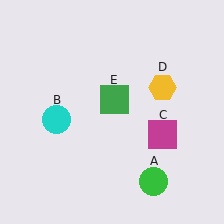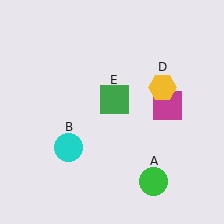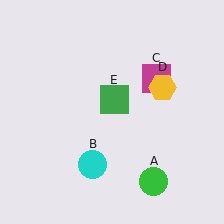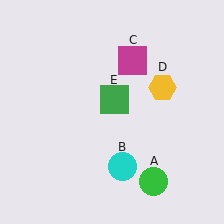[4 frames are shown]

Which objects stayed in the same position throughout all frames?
Green circle (object A) and yellow hexagon (object D) and green square (object E) remained stationary.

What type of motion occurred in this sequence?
The cyan circle (object B), magenta square (object C) rotated counterclockwise around the center of the scene.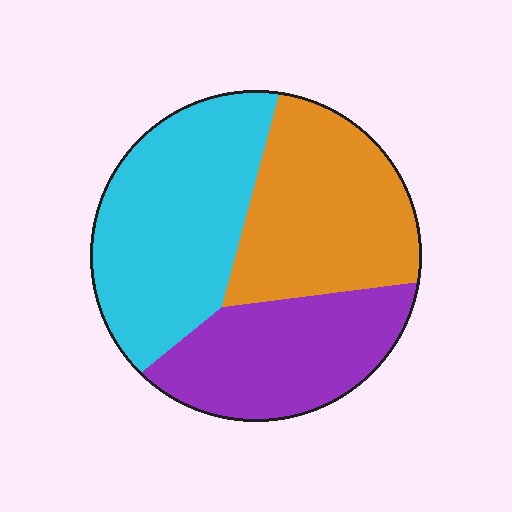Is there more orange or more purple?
Orange.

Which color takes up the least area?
Purple, at roughly 30%.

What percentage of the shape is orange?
Orange takes up about one third (1/3) of the shape.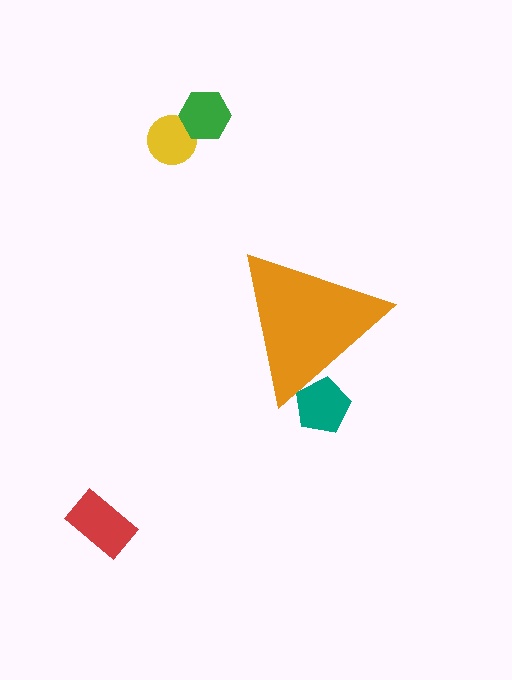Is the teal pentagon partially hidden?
Yes, the teal pentagon is partially hidden behind the orange triangle.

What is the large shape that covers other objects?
An orange triangle.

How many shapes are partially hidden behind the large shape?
1 shape is partially hidden.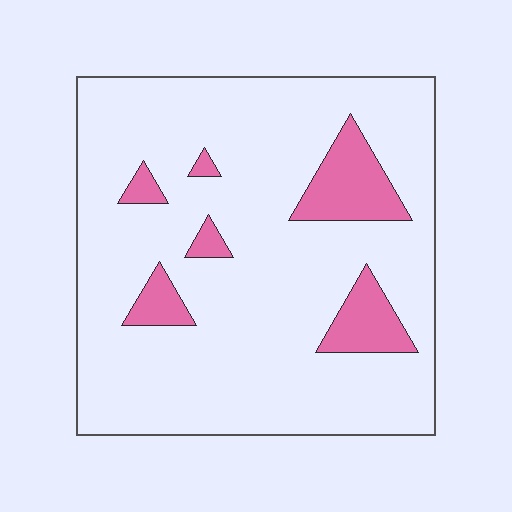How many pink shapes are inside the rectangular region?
6.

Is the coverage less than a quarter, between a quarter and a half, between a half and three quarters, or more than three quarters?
Less than a quarter.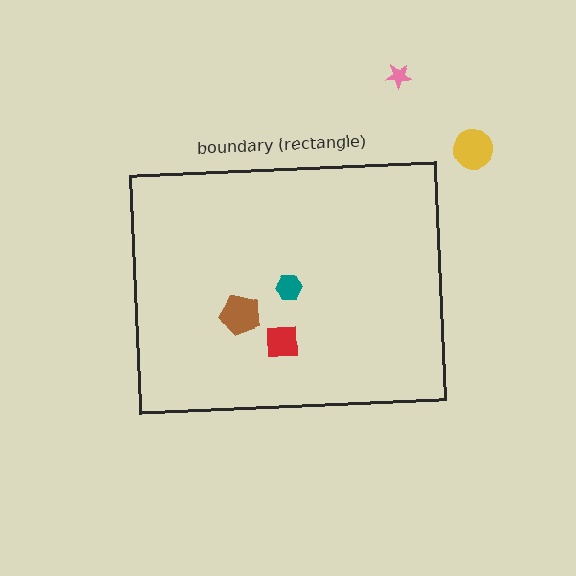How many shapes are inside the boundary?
3 inside, 2 outside.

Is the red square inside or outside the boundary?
Inside.